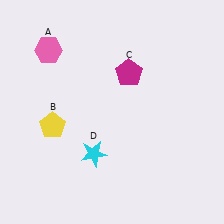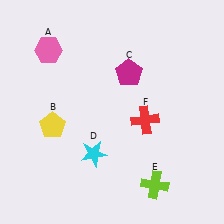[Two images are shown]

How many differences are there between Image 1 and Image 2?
There are 2 differences between the two images.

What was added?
A lime cross (E), a red cross (F) were added in Image 2.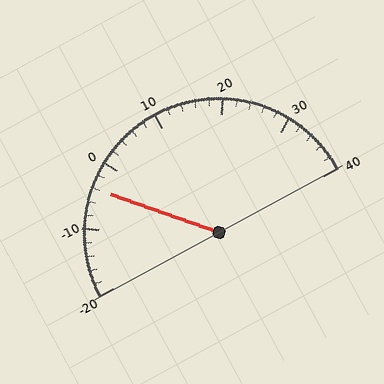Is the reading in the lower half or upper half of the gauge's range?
The reading is in the lower half of the range (-20 to 40).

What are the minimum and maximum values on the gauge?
The gauge ranges from -20 to 40.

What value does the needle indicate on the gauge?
The needle indicates approximately -4.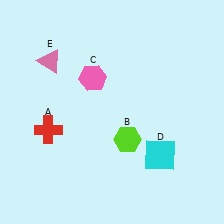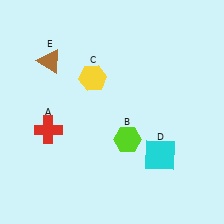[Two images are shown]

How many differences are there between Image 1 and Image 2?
There are 2 differences between the two images.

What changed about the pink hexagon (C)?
In Image 1, C is pink. In Image 2, it changed to yellow.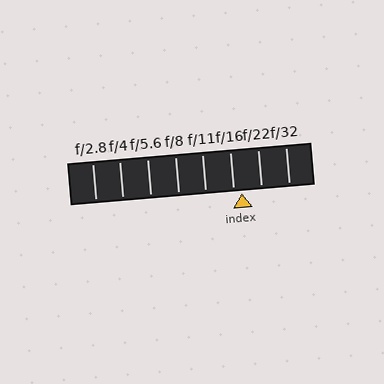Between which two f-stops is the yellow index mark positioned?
The index mark is between f/16 and f/22.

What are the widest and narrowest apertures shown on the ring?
The widest aperture shown is f/2.8 and the narrowest is f/32.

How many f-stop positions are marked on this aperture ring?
There are 8 f-stop positions marked.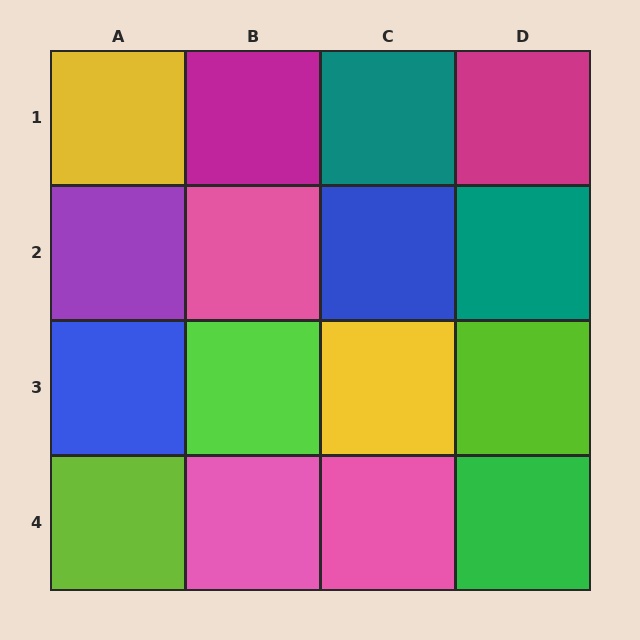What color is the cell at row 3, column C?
Yellow.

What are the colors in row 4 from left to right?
Lime, pink, pink, green.